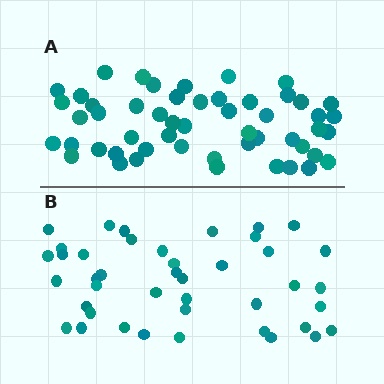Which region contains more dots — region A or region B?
Region A (the top region) has more dots.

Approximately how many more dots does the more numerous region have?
Region A has roughly 10 or so more dots than region B.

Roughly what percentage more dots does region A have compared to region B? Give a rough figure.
About 25% more.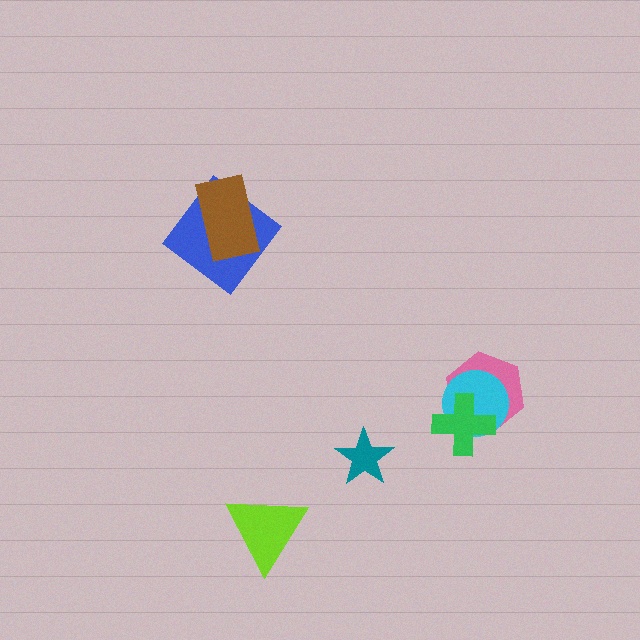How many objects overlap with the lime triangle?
0 objects overlap with the lime triangle.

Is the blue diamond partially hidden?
Yes, it is partially covered by another shape.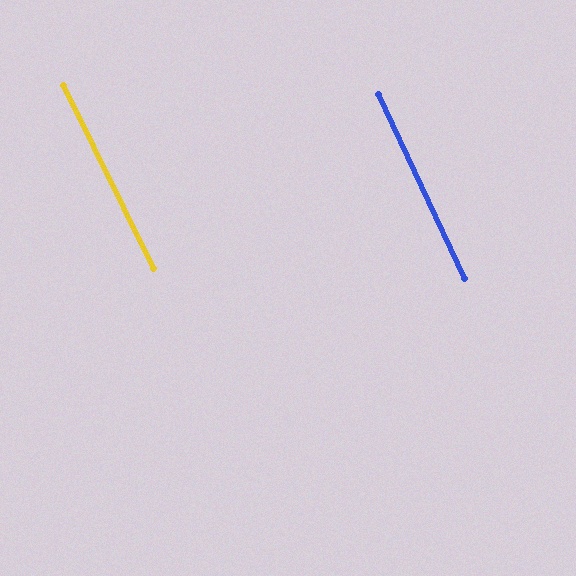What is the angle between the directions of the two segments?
Approximately 1 degree.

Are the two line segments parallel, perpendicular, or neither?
Parallel — their directions differ by only 1.2°.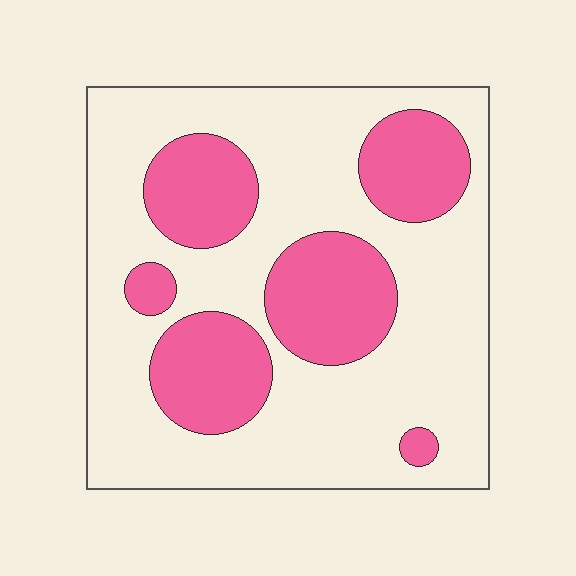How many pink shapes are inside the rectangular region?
6.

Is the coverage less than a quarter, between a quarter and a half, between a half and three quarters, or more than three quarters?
Between a quarter and a half.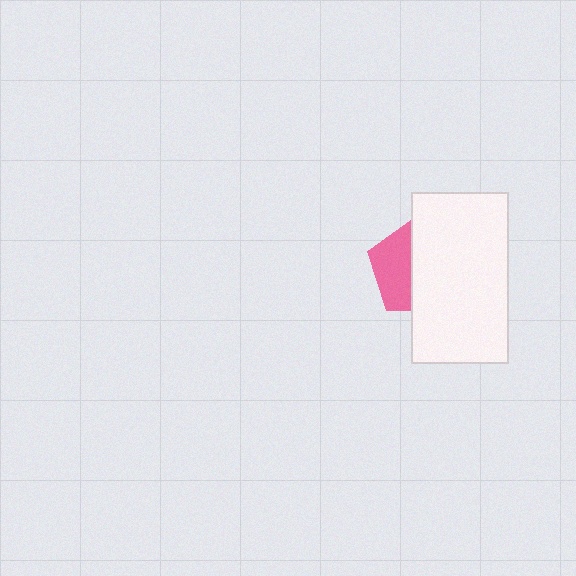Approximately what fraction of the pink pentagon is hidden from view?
Roughly 58% of the pink pentagon is hidden behind the white rectangle.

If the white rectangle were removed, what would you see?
You would see the complete pink pentagon.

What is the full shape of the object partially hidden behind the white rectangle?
The partially hidden object is a pink pentagon.